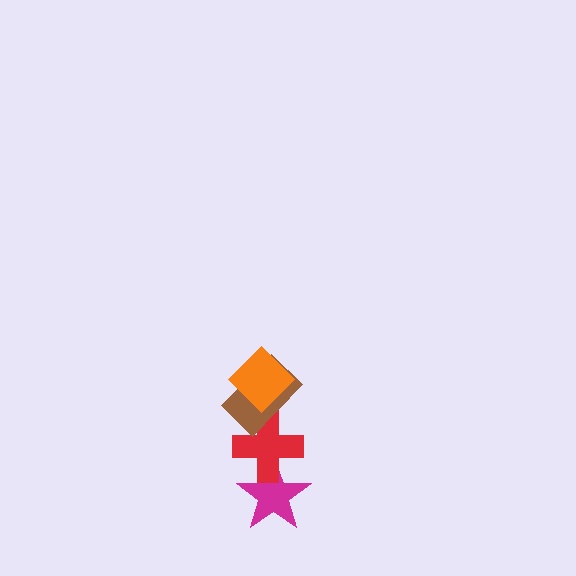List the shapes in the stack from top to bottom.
From top to bottom: the orange diamond, the brown rectangle, the red cross, the magenta star.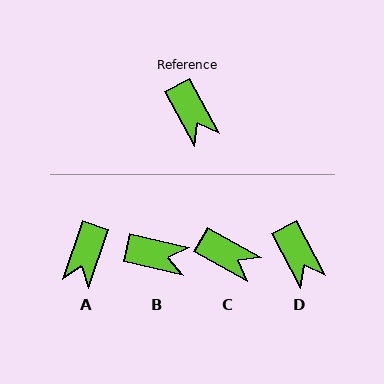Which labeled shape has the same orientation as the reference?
D.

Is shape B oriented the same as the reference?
No, it is off by about 49 degrees.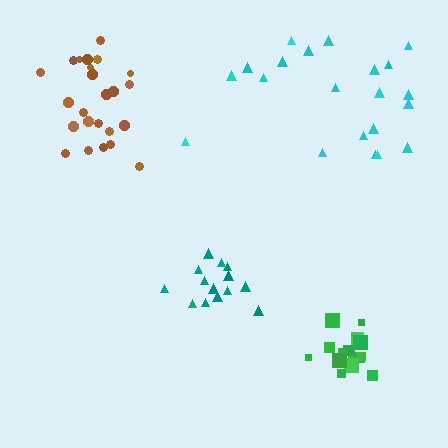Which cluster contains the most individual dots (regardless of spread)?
Brown (25).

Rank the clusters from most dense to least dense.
green, teal, brown, cyan.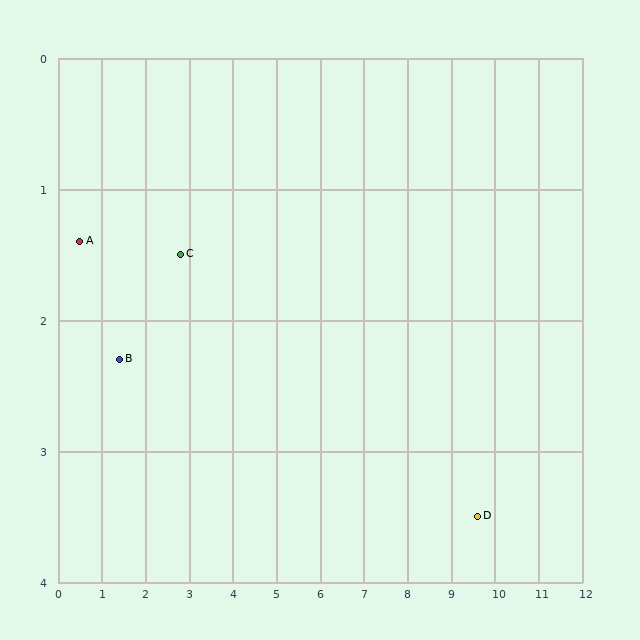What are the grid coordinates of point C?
Point C is at approximately (2.8, 1.5).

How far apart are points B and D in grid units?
Points B and D are about 8.3 grid units apart.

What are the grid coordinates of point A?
Point A is at approximately (0.5, 1.4).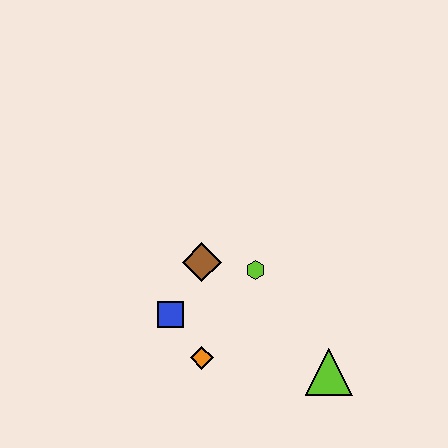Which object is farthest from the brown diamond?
The lime triangle is farthest from the brown diamond.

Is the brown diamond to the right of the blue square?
Yes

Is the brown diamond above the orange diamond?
Yes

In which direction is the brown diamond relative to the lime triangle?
The brown diamond is to the left of the lime triangle.